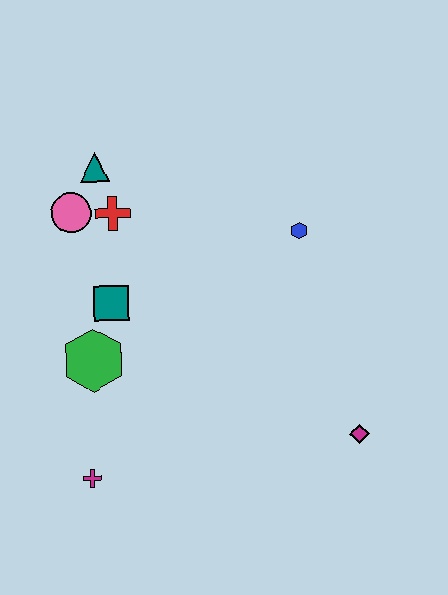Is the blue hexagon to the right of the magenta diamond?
No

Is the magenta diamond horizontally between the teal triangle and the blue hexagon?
No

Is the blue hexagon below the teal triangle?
Yes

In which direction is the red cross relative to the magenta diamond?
The red cross is to the left of the magenta diamond.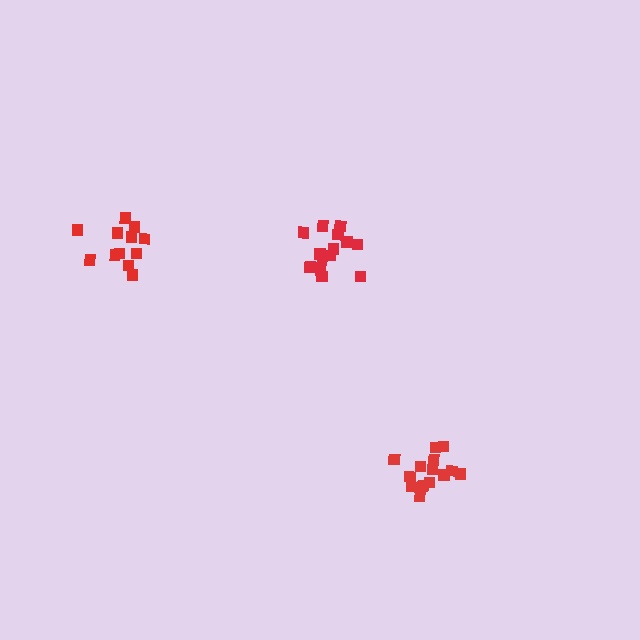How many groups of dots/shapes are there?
There are 3 groups.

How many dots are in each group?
Group 1: 15 dots, Group 2: 15 dots, Group 3: 12 dots (42 total).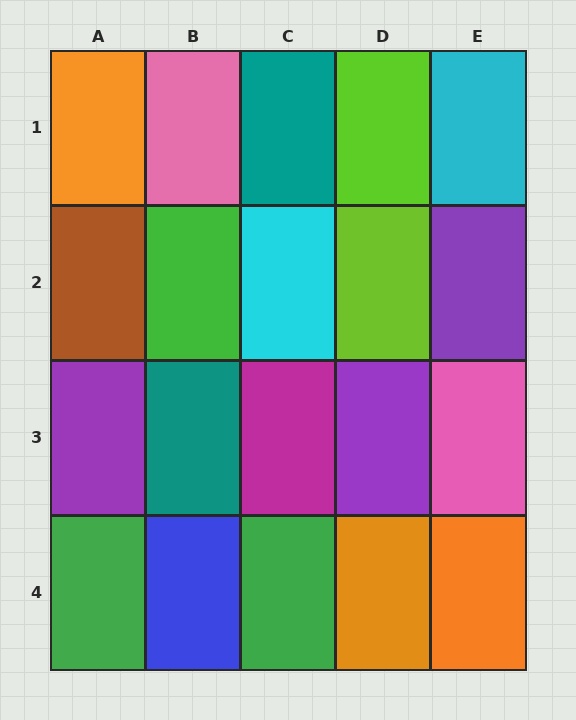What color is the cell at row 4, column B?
Blue.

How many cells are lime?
2 cells are lime.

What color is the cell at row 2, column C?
Cyan.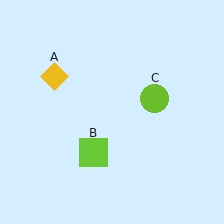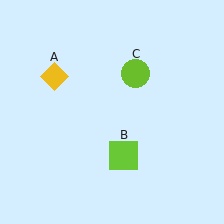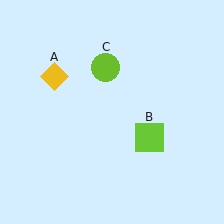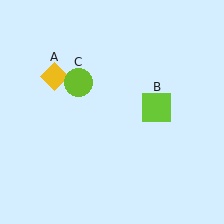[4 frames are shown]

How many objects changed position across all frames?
2 objects changed position: lime square (object B), lime circle (object C).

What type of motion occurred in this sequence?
The lime square (object B), lime circle (object C) rotated counterclockwise around the center of the scene.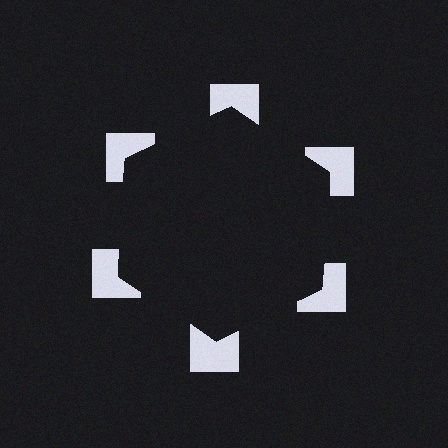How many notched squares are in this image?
There are 6 — one at each vertex of the illusory hexagon.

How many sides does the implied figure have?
6 sides.